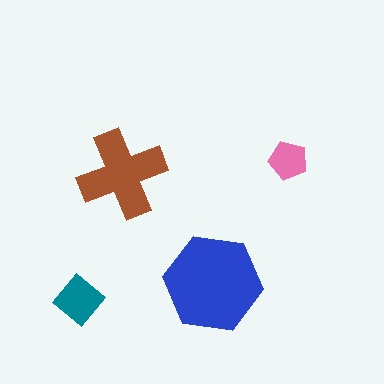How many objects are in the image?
There are 4 objects in the image.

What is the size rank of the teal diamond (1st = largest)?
3rd.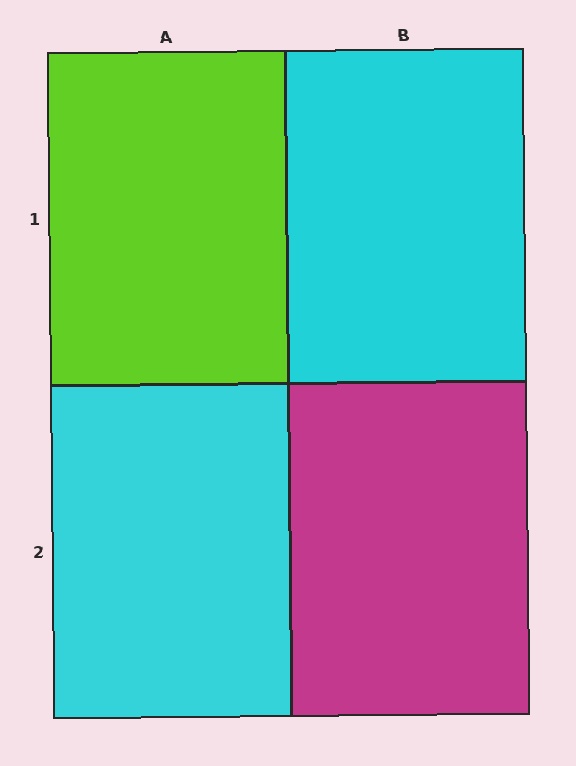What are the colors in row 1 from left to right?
Lime, cyan.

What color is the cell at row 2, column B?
Magenta.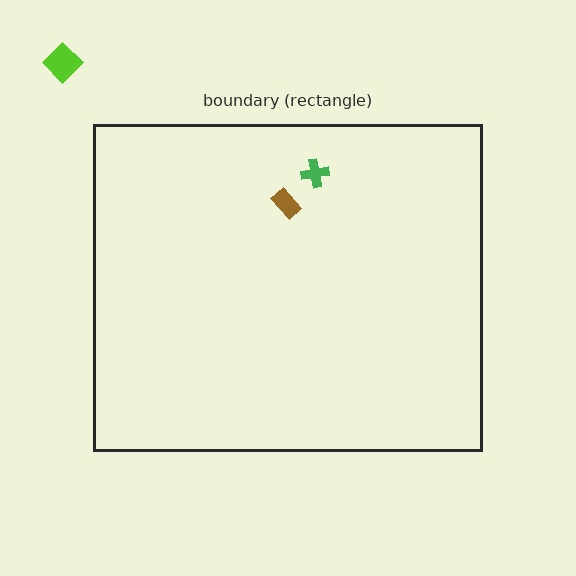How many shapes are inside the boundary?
2 inside, 1 outside.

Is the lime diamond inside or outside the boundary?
Outside.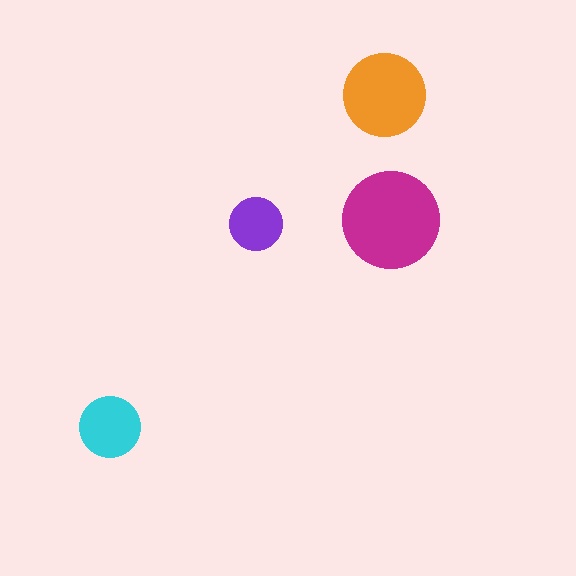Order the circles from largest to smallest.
the magenta one, the orange one, the cyan one, the purple one.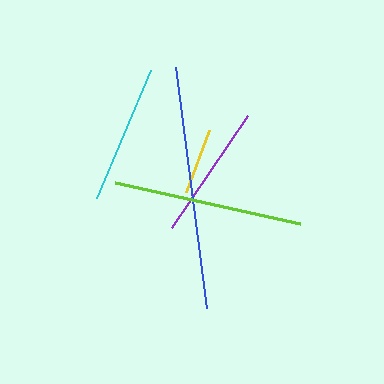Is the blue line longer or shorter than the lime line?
The blue line is longer than the lime line.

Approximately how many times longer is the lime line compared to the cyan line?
The lime line is approximately 1.4 times the length of the cyan line.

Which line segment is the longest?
The blue line is the longest at approximately 243 pixels.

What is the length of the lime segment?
The lime segment is approximately 189 pixels long.